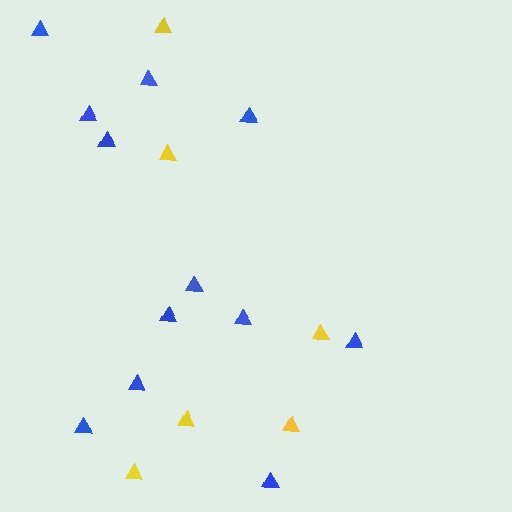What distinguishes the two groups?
There are 2 groups: one group of yellow triangles (6) and one group of blue triangles (12).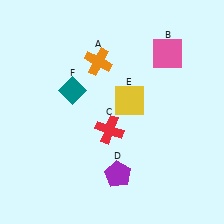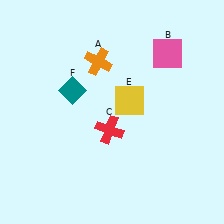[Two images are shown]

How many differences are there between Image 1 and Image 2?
There is 1 difference between the two images.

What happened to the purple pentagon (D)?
The purple pentagon (D) was removed in Image 2. It was in the bottom-right area of Image 1.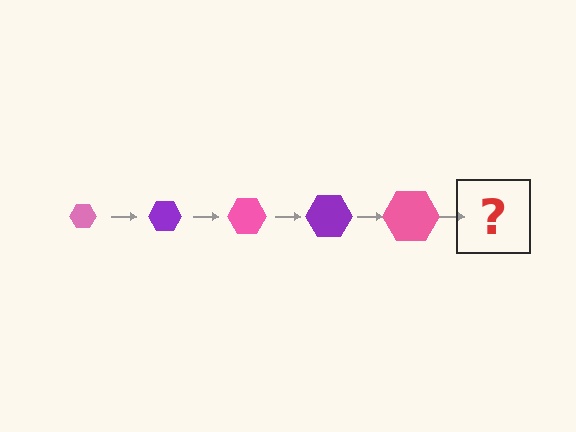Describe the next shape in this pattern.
It should be a purple hexagon, larger than the previous one.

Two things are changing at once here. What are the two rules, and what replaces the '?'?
The two rules are that the hexagon grows larger each step and the color cycles through pink and purple. The '?' should be a purple hexagon, larger than the previous one.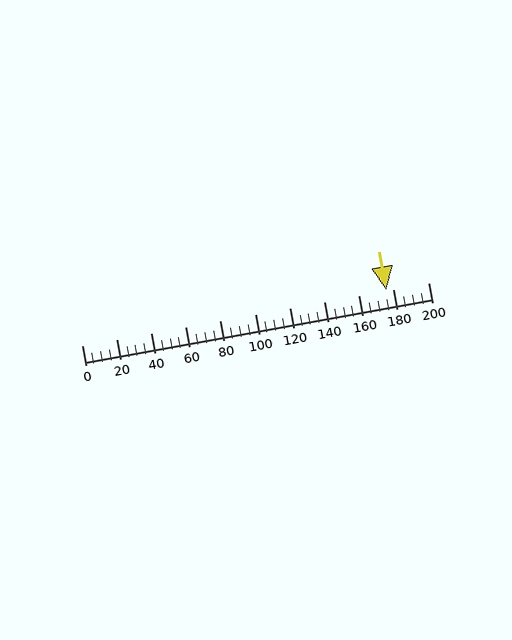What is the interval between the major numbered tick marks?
The major tick marks are spaced 20 units apart.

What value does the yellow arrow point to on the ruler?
The yellow arrow points to approximately 176.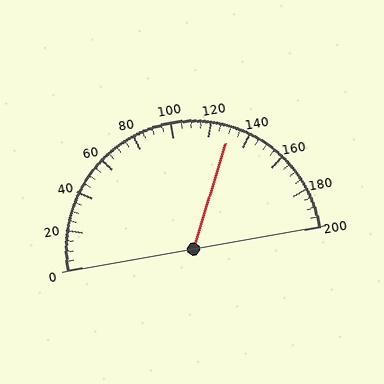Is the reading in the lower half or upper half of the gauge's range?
The reading is in the upper half of the range (0 to 200).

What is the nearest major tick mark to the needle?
The nearest major tick mark is 120.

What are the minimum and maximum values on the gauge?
The gauge ranges from 0 to 200.